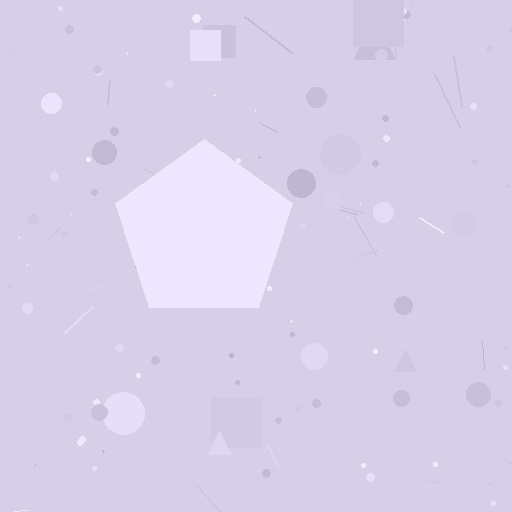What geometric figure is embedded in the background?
A pentagon is embedded in the background.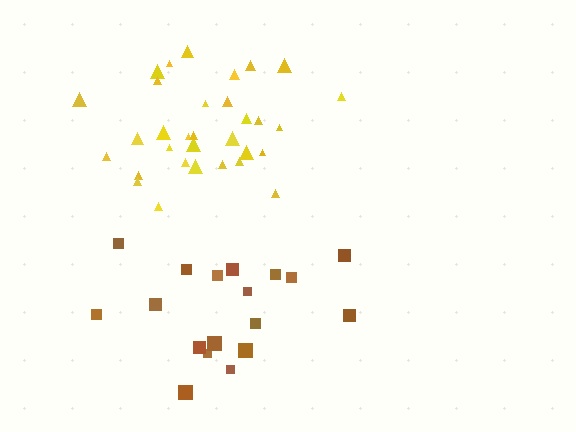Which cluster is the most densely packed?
Yellow.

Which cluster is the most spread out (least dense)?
Brown.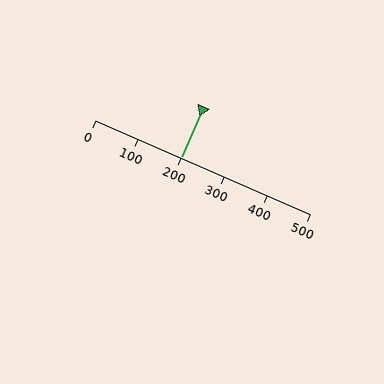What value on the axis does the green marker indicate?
The marker indicates approximately 200.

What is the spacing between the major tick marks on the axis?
The major ticks are spaced 100 apart.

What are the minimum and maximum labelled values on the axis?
The axis runs from 0 to 500.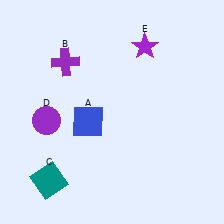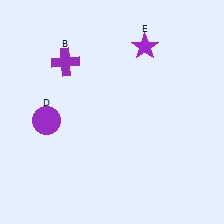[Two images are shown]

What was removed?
The blue square (A), the teal square (C) were removed in Image 2.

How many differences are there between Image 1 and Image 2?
There are 2 differences between the two images.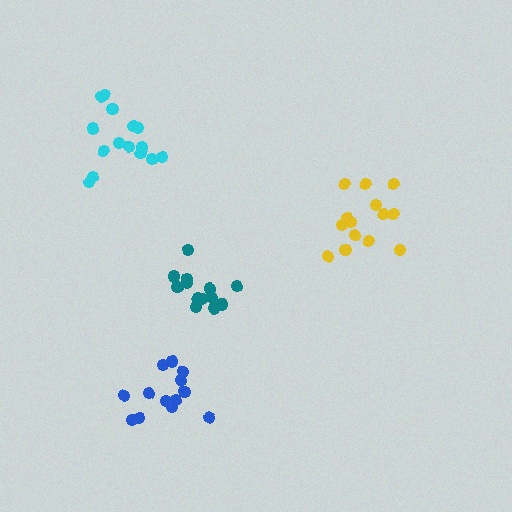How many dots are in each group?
Group 1: 14 dots, Group 2: 15 dots, Group 3: 13 dots, Group 4: 14 dots (56 total).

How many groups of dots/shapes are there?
There are 4 groups.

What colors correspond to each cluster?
The clusters are colored: teal, cyan, blue, yellow.